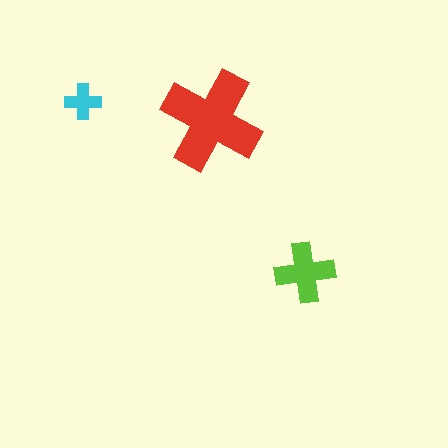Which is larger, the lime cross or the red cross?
The red one.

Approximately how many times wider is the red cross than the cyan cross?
About 3 times wider.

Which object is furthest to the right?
The lime cross is rightmost.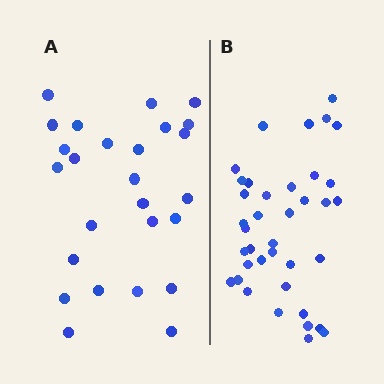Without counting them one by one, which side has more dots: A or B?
Region B (the right region) has more dots.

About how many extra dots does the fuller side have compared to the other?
Region B has roughly 12 or so more dots than region A.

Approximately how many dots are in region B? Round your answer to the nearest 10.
About 40 dots. (The exact count is 38, which rounds to 40.)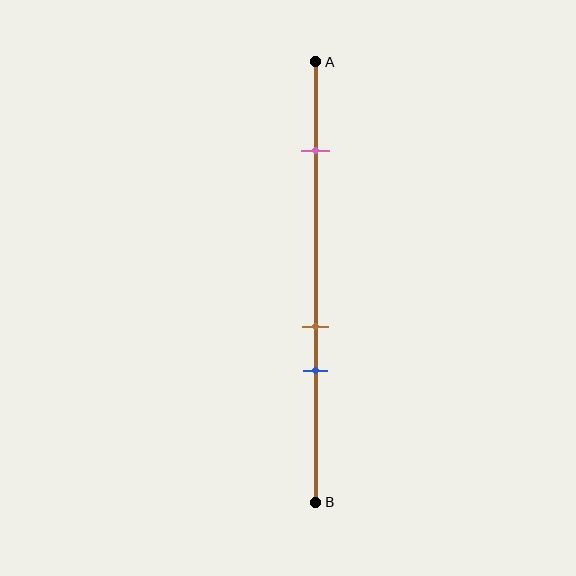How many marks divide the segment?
There are 3 marks dividing the segment.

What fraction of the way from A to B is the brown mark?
The brown mark is approximately 60% (0.6) of the way from A to B.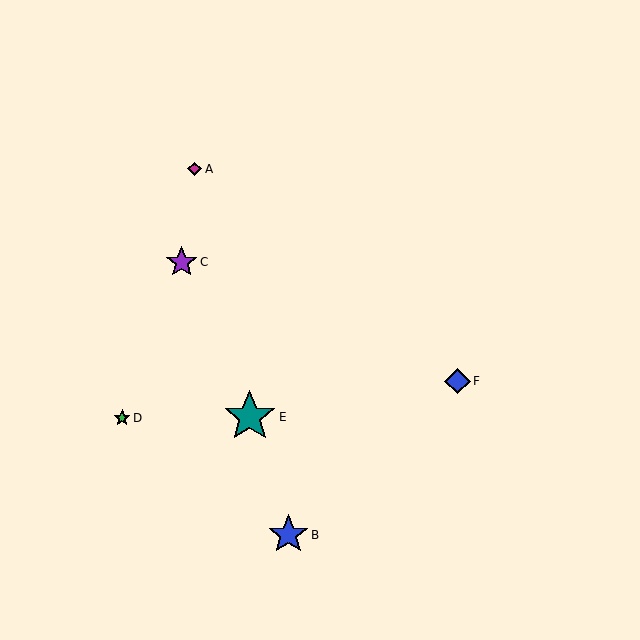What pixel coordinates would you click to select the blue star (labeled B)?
Click at (288, 535) to select the blue star B.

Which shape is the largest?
The teal star (labeled E) is the largest.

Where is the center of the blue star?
The center of the blue star is at (288, 535).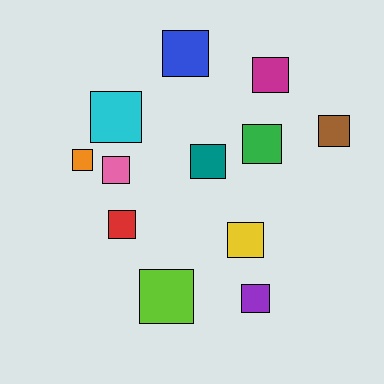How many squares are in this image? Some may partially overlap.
There are 12 squares.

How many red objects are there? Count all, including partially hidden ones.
There is 1 red object.